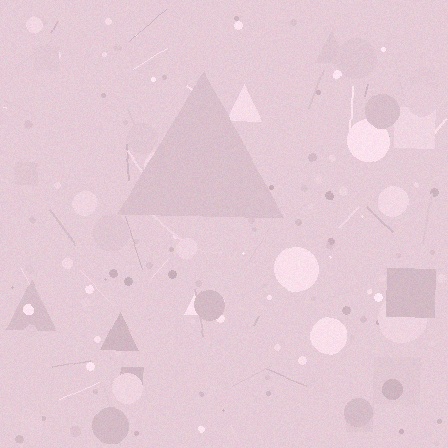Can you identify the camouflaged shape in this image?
The camouflaged shape is a triangle.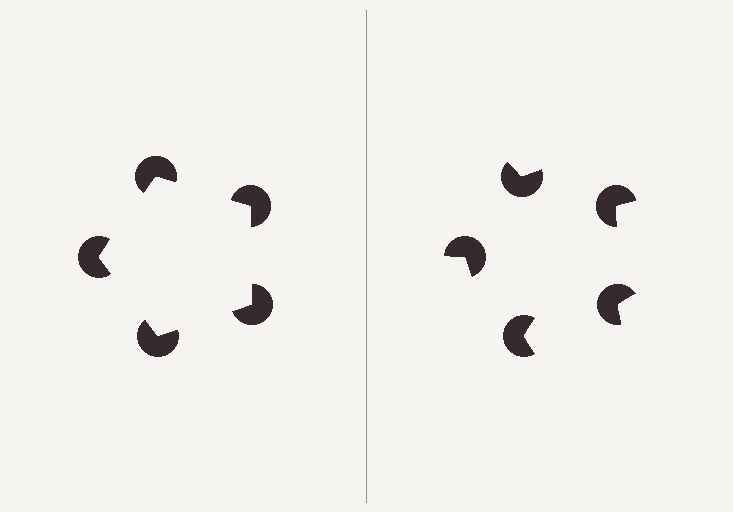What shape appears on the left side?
An illusory pentagon.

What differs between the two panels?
The pac-man discs are positioned identically on both sides; only the wedge orientations differ. On the left they align to a pentagon; on the right they are misaligned.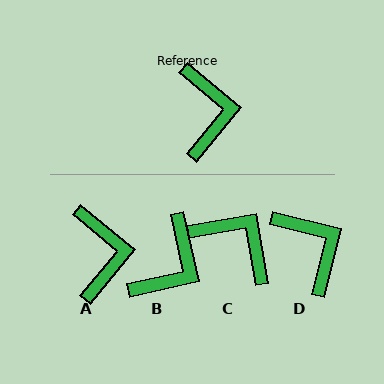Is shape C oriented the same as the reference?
No, it is off by about 49 degrees.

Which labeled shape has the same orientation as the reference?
A.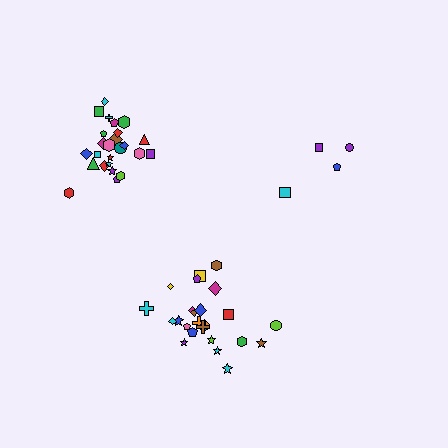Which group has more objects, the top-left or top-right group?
The top-left group.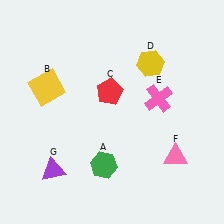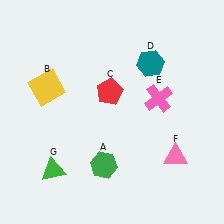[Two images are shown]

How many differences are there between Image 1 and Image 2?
There are 2 differences between the two images.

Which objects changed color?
D changed from yellow to teal. G changed from purple to green.